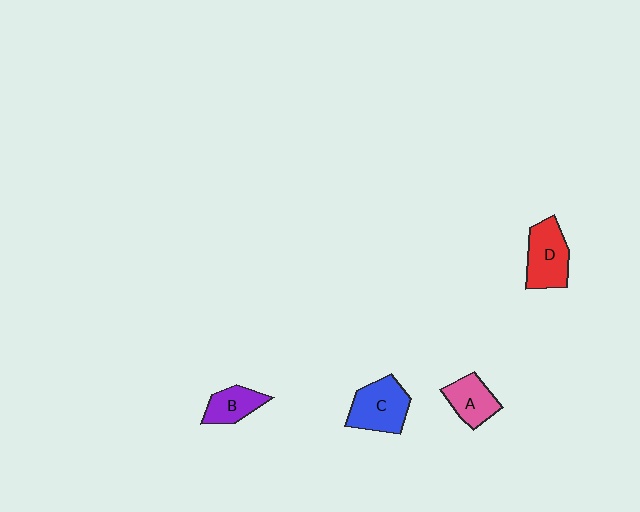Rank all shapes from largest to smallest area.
From largest to smallest: C (blue), D (red), A (pink), B (purple).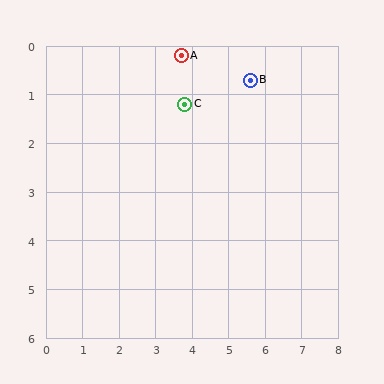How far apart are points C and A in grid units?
Points C and A are about 1.0 grid units apart.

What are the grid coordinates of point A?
Point A is at approximately (3.7, 0.2).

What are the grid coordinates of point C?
Point C is at approximately (3.8, 1.2).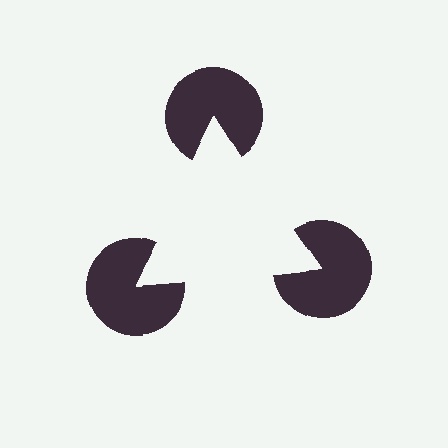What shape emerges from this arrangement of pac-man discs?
An illusory triangle — its edges are inferred from the aligned wedge cuts in the pac-man discs, not physically drawn.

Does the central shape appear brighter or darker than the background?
It typically appears slightly brighter than the background, even though no actual brightness change is drawn.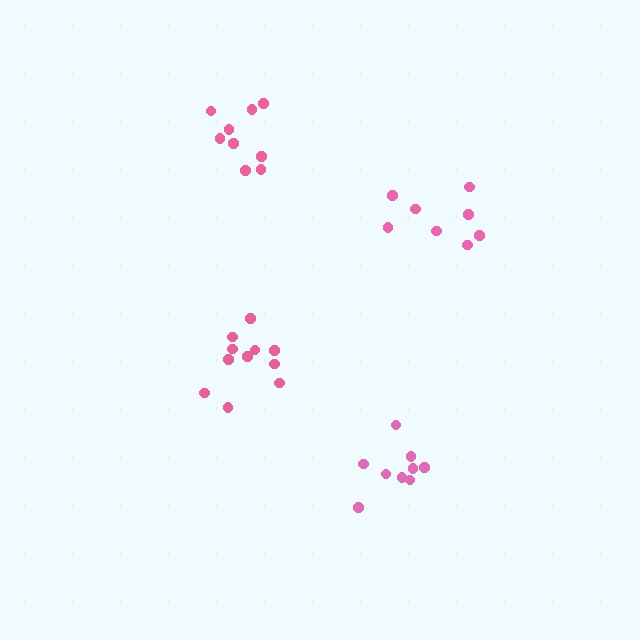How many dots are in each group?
Group 1: 11 dots, Group 2: 9 dots, Group 3: 8 dots, Group 4: 9 dots (37 total).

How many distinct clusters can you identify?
There are 4 distinct clusters.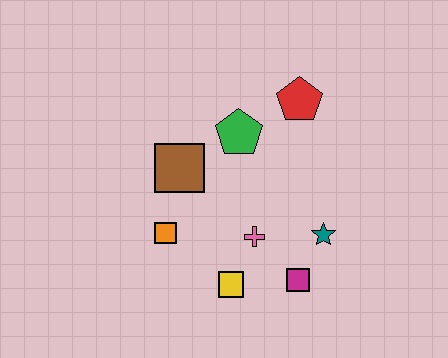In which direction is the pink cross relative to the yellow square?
The pink cross is above the yellow square.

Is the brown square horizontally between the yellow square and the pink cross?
No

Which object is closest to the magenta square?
The teal star is closest to the magenta square.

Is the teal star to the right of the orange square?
Yes